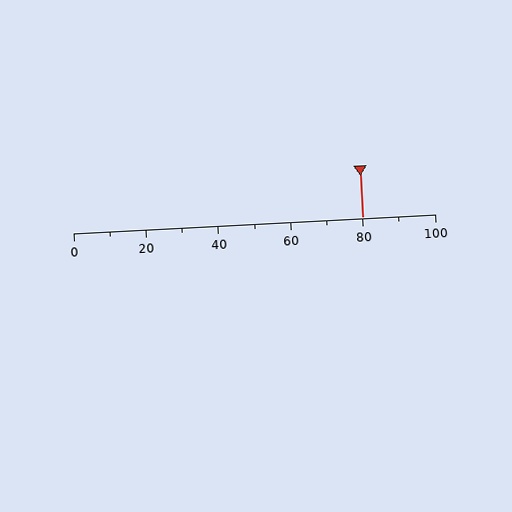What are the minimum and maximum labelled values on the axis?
The axis runs from 0 to 100.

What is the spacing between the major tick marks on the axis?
The major ticks are spaced 20 apart.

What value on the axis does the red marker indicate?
The marker indicates approximately 80.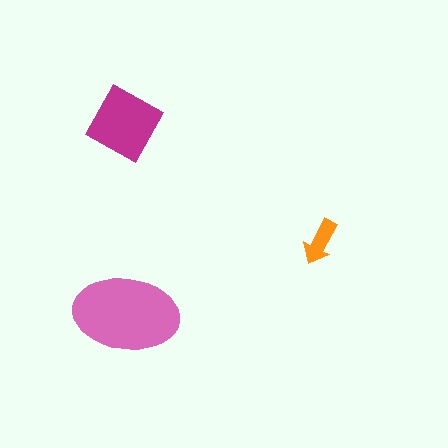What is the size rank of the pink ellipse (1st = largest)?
1st.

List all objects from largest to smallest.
The pink ellipse, the magenta diamond, the orange arrow.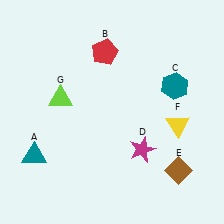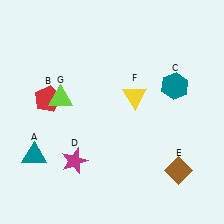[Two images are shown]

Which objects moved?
The objects that moved are: the red pentagon (B), the magenta star (D), the yellow triangle (F).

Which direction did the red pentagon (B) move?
The red pentagon (B) moved left.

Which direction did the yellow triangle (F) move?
The yellow triangle (F) moved left.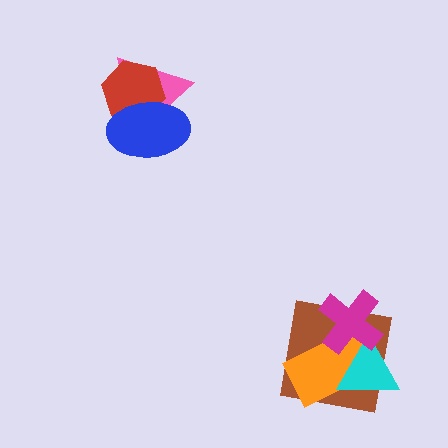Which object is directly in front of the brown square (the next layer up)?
The orange rectangle is directly in front of the brown square.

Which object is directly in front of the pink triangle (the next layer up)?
The red hexagon is directly in front of the pink triangle.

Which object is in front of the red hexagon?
The blue ellipse is in front of the red hexagon.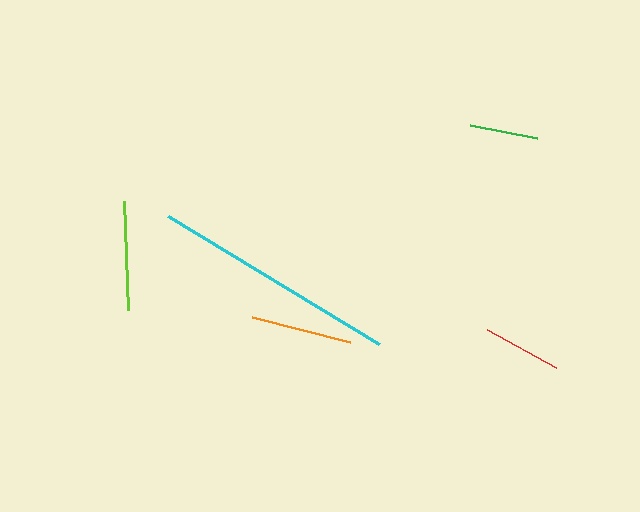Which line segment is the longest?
The cyan line is the longest at approximately 246 pixels.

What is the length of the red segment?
The red segment is approximately 78 pixels long.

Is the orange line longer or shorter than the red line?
The orange line is longer than the red line.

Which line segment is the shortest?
The green line is the shortest at approximately 68 pixels.